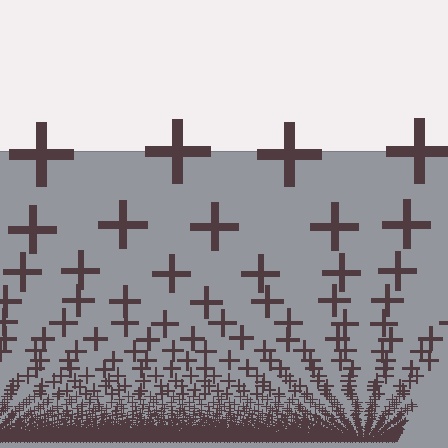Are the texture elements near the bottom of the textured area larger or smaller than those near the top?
Smaller. The gradient is inverted — elements near the bottom are smaller and denser.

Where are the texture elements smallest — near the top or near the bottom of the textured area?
Near the bottom.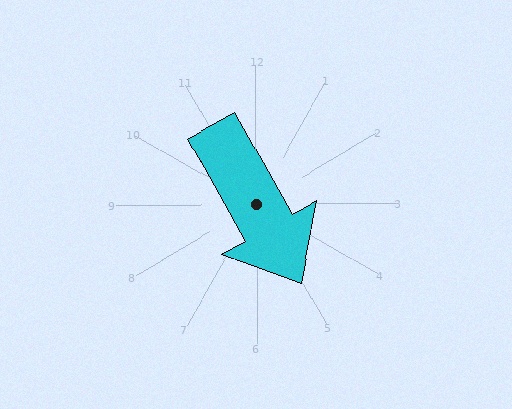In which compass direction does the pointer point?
Southeast.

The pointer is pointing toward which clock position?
Roughly 5 o'clock.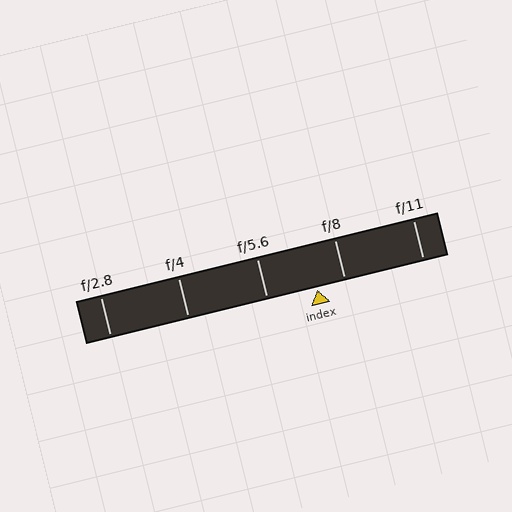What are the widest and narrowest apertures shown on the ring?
The widest aperture shown is f/2.8 and the narrowest is f/11.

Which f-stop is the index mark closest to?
The index mark is closest to f/8.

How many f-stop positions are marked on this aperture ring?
There are 5 f-stop positions marked.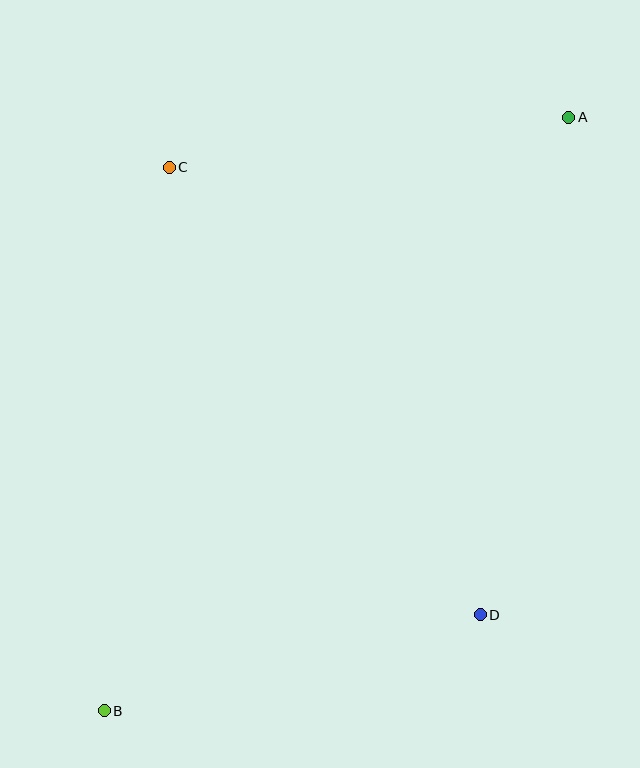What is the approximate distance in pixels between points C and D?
The distance between C and D is approximately 545 pixels.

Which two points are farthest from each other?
Points A and B are farthest from each other.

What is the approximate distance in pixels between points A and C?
The distance between A and C is approximately 403 pixels.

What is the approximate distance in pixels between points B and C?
The distance between B and C is approximately 547 pixels.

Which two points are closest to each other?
Points B and D are closest to each other.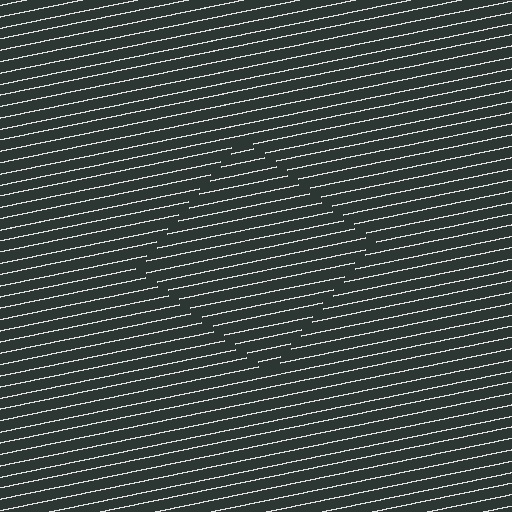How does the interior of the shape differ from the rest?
The interior of the shape contains the same grating, shifted by half a period — the contour is defined by the phase discontinuity where line-ends from the inner and outer gratings abut.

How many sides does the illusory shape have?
4 sides — the line-ends trace a square.